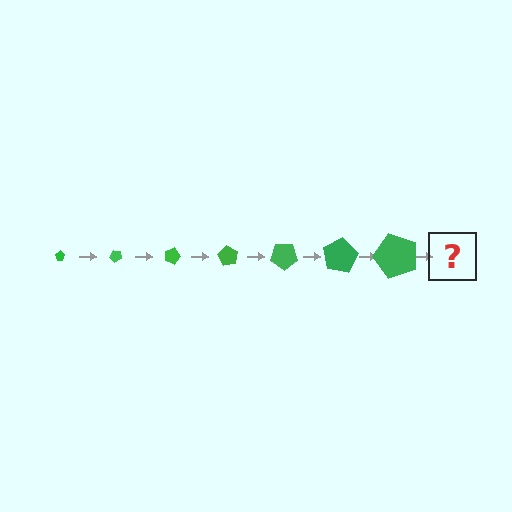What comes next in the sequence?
The next element should be a pentagon, larger than the previous one and rotated 315 degrees from the start.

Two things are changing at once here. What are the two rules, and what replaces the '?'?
The two rules are that the pentagon grows larger each step and it rotates 45 degrees each step. The '?' should be a pentagon, larger than the previous one and rotated 315 degrees from the start.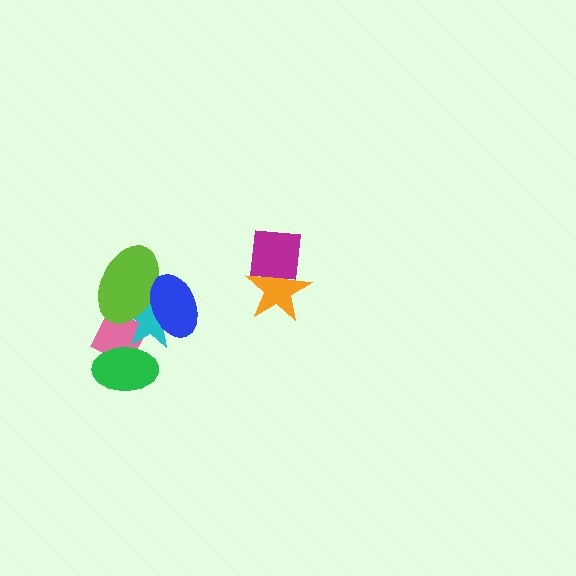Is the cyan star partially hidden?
Yes, it is partially covered by another shape.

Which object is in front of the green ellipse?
The cyan star is in front of the green ellipse.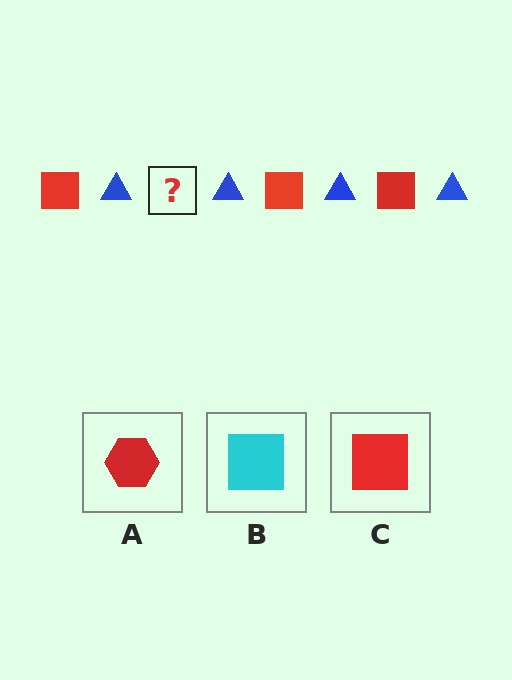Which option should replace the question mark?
Option C.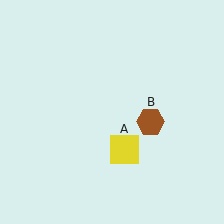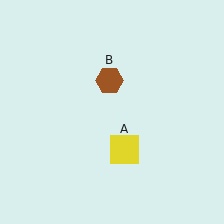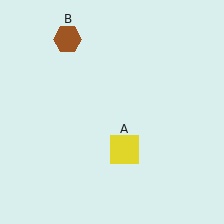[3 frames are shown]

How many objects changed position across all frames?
1 object changed position: brown hexagon (object B).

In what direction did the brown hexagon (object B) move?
The brown hexagon (object B) moved up and to the left.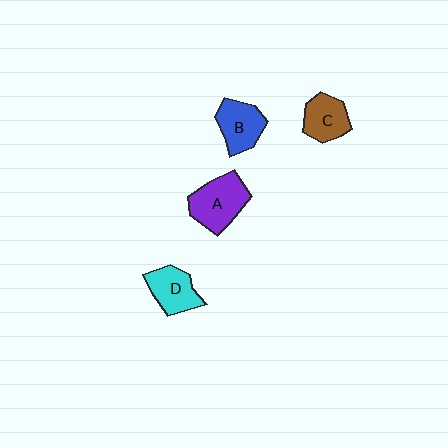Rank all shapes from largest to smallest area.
From largest to smallest: A (purple), B (blue), D (cyan), C (brown).